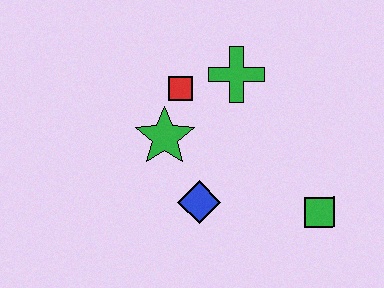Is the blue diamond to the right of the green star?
Yes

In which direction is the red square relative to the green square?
The red square is to the left of the green square.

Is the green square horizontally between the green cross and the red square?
No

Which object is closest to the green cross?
The red square is closest to the green cross.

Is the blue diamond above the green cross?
No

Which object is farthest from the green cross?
The green square is farthest from the green cross.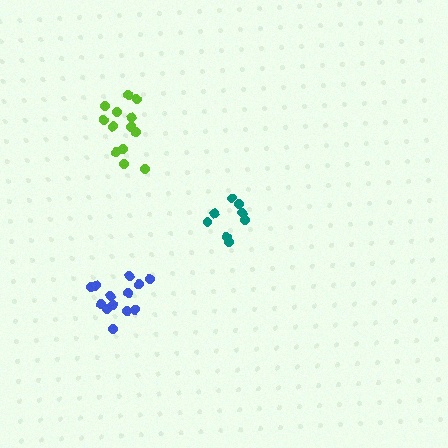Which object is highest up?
The lime cluster is topmost.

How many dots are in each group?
Group 1: 13 dots, Group 2: 13 dots, Group 3: 8 dots (34 total).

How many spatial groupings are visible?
There are 3 spatial groupings.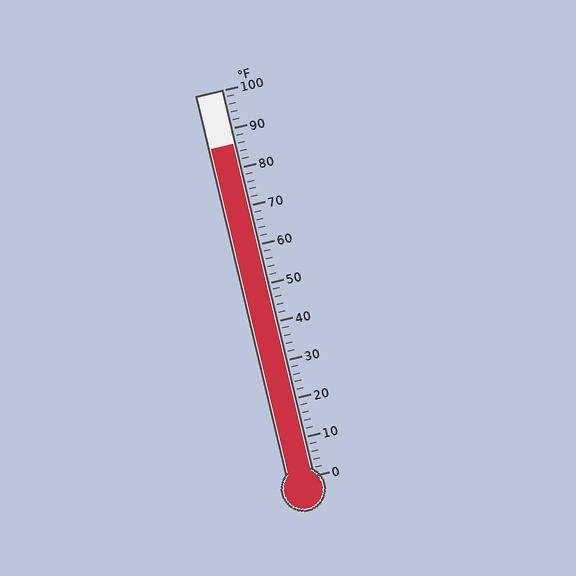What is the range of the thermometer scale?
The thermometer scale ranges from 0°F to 100°F.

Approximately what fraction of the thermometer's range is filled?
The thermometer is filled to approximately 85% of its range.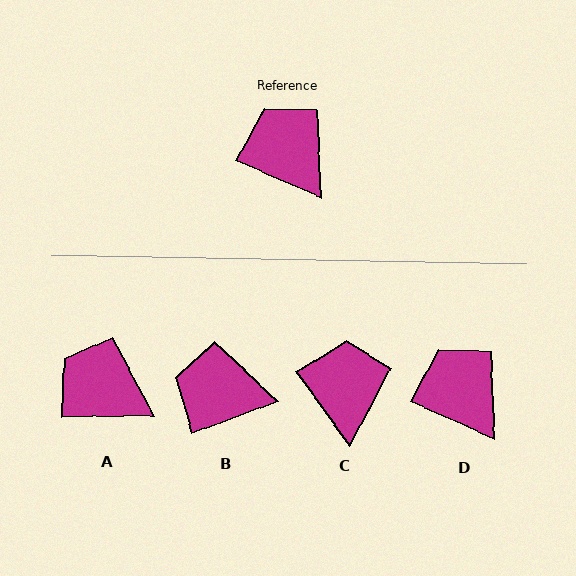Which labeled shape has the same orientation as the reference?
D.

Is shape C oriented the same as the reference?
No, it is off by about 30 degrees.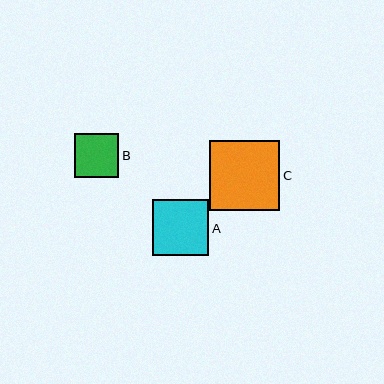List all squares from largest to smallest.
From largest to smallest: C, A, B.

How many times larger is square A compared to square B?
Square A is approximately 1.3 times the size of square B.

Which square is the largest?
Square C is the largest with a size of approximately 70 pixels.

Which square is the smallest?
Square B is the smallest with a size of approximately 45 pixels.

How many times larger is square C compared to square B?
Square C is approximately 1.6 times the size of square B.